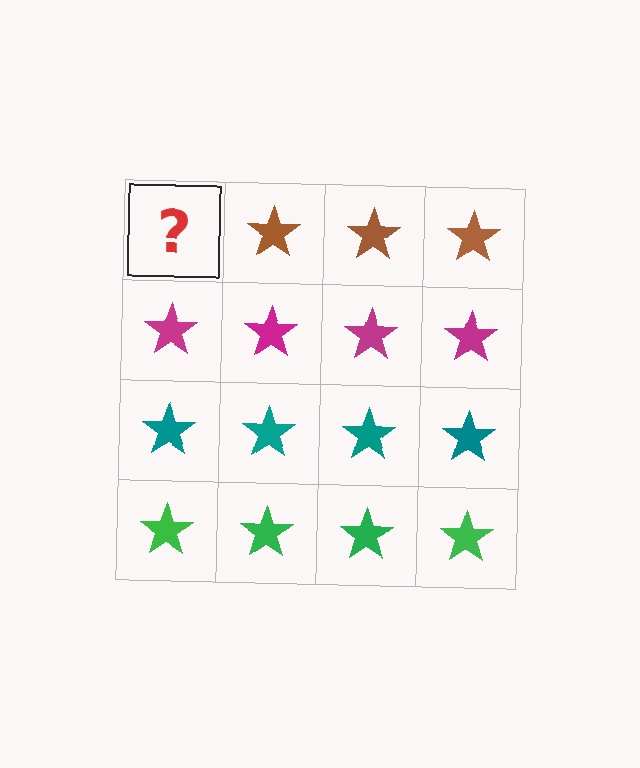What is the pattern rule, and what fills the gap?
The rule is that each row has a consistent color. The gap should be filled with a brown star.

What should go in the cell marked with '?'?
The missing cell should contain a brown star.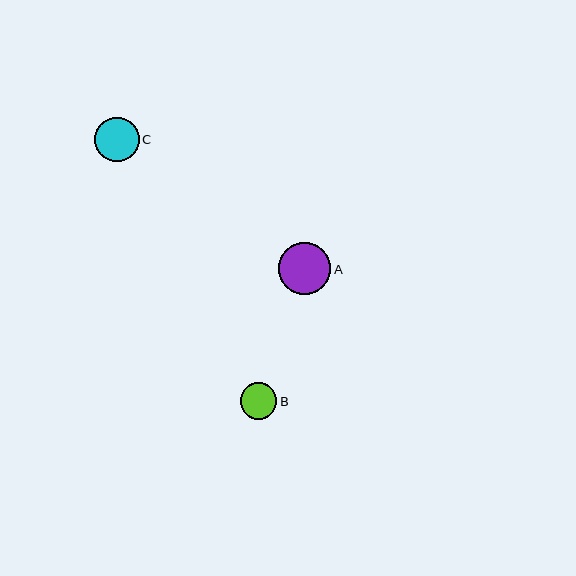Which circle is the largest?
Circle A is the largest with a size of approximately 52 pixels.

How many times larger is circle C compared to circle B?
Circle C is approximately 1.2 times the size of circle B.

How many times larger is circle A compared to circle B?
Circle A is approximately 1.4 times the size of circle B.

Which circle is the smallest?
Circle B is the smallest with a size of approximately 36 pixels.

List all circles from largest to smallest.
From largest to smallest: A, C, B.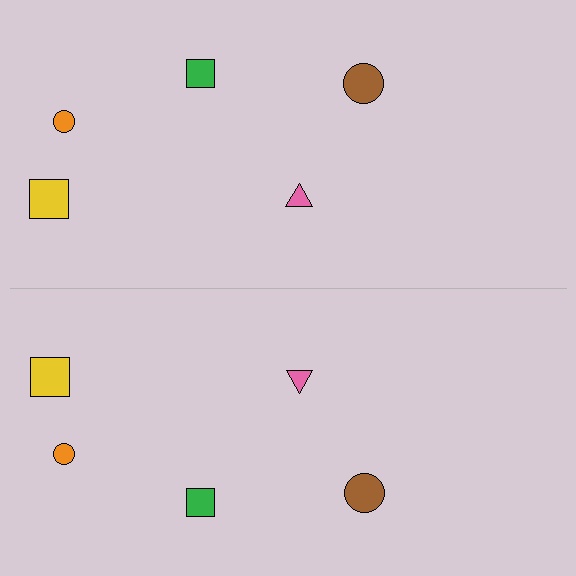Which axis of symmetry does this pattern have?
The pattern has a horizontal axis of symmetry running through the center of the image.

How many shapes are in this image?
There are 10 shapes in this image.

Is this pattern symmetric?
Yes, this pattern has bilateral (reflection) symmetry.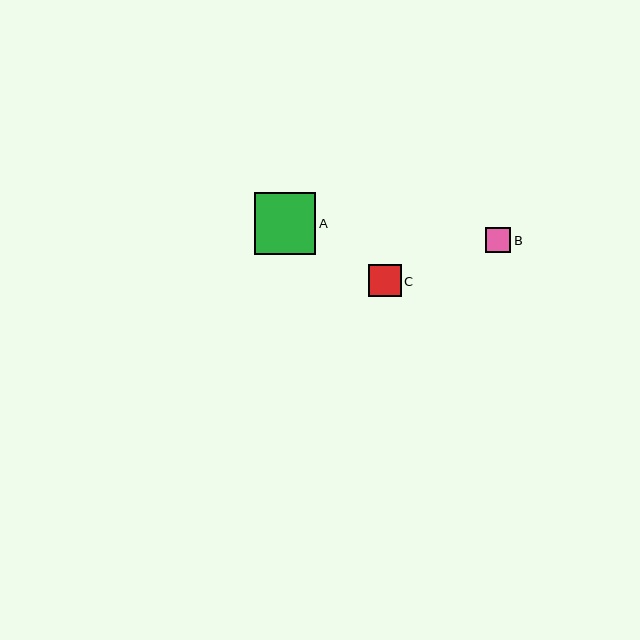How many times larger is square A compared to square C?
Square A is approximately 1.9 times the size of square C.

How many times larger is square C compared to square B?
Square C is approximately 1.3 times the size of square B.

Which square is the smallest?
Square B is the smallest with a size of approximately 25 pixels.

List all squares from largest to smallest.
From largest to smallest: A, C, B.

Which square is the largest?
Square A is the largest with a size of approximately 62 pixels.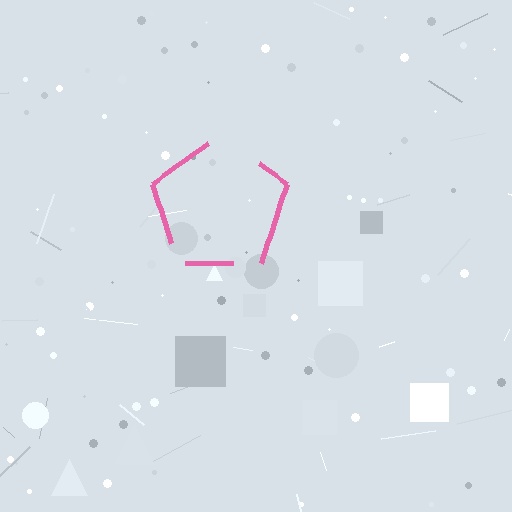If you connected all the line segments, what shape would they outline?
They would outline a pentagon.